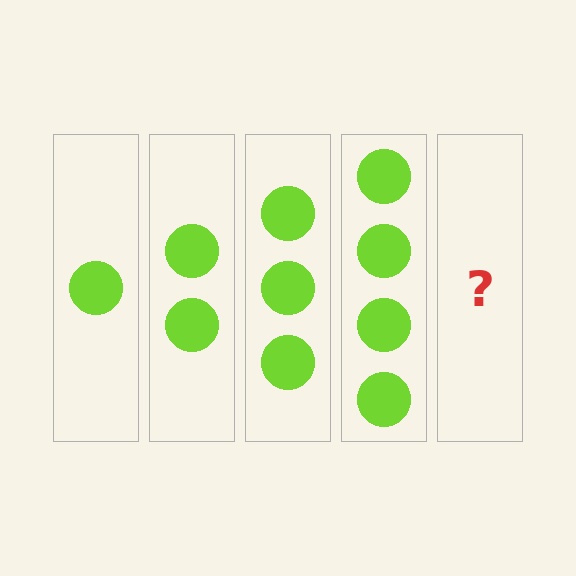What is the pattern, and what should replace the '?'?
The pattern is that each step adds one more circle. The '?' should be 5 circles.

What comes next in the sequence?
The next element should be 5 circles.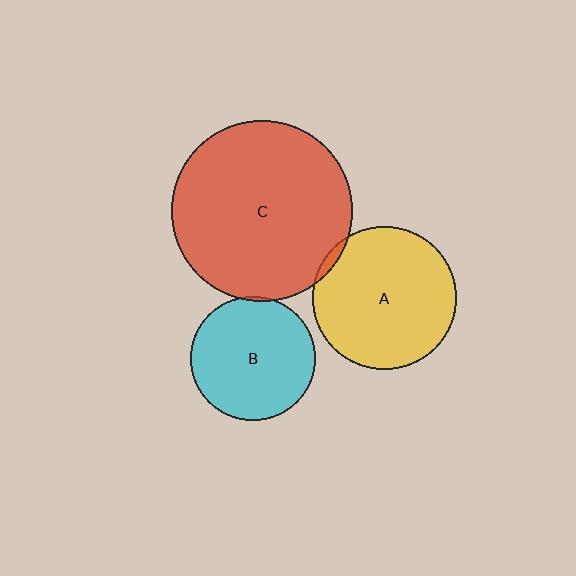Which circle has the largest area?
Circle C (red).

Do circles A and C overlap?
Yes.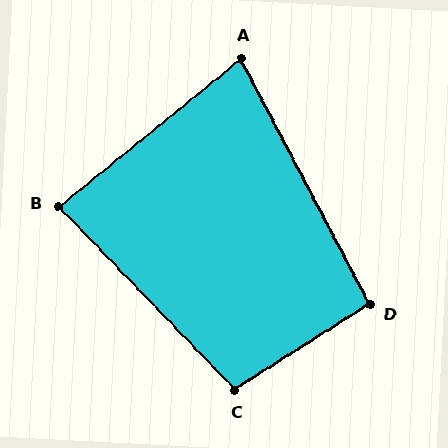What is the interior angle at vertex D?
Approximately 95 degrees (approximately right).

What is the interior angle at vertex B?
Approximately 85 degrees (approximately right).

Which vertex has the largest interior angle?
C, at approximately 101 degrees.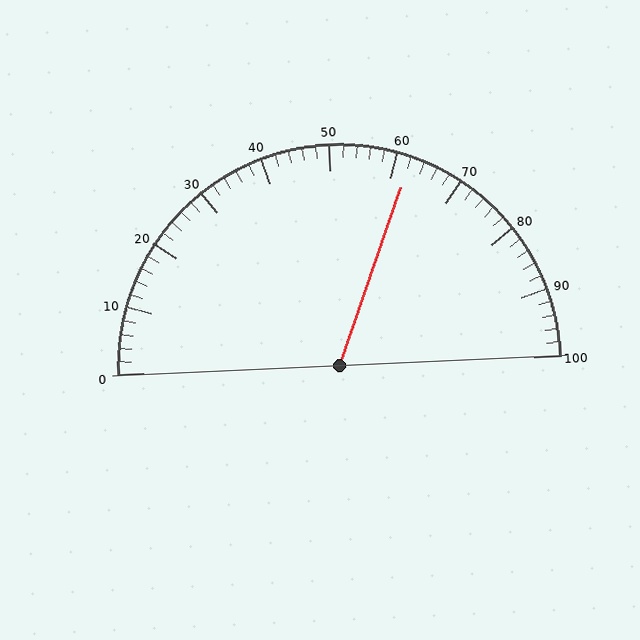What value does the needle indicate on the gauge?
The needle indicates approximately 62.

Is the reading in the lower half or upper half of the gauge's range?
The reading is in the upper half of the range (0 to 100).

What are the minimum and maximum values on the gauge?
The gauge ranges from 0 to 100.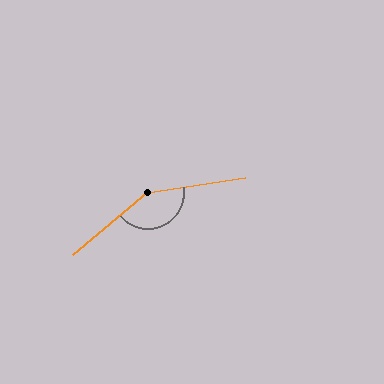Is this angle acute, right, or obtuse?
It is obtuse.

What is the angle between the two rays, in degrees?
Approximately 149 degrees.